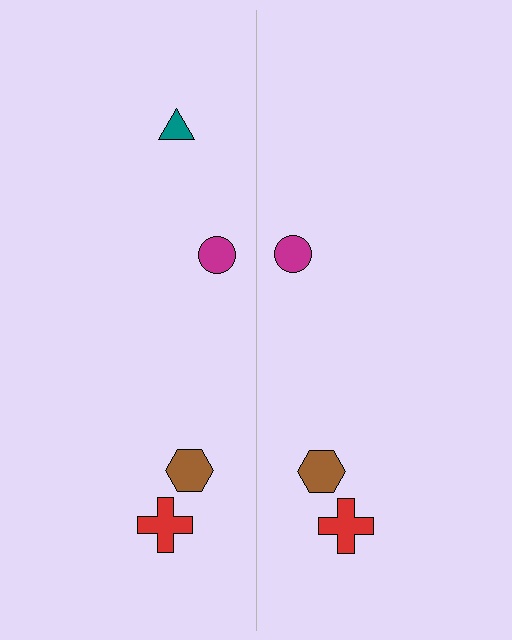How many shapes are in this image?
There are 7 shapes in this image.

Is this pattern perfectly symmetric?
No, the pattern is not perfectly symmetric. A teal triangle is missing from the right side.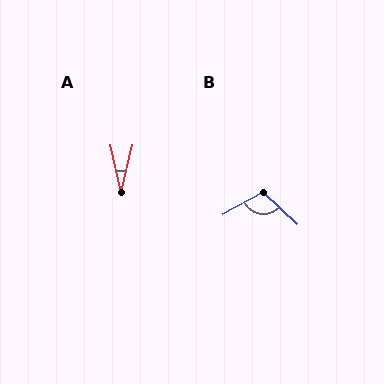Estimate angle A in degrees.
Approximately 26 degrees.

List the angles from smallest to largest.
A (26°), B (107°).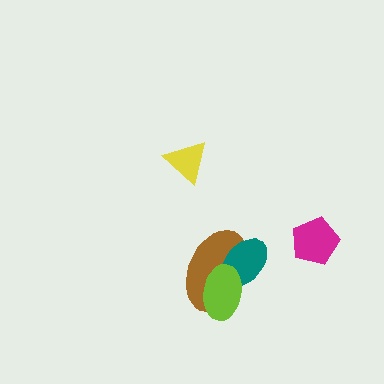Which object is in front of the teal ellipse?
The lime ellipse is in front of the teal ellipse.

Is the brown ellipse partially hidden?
Yes, it is partially covered by another shape.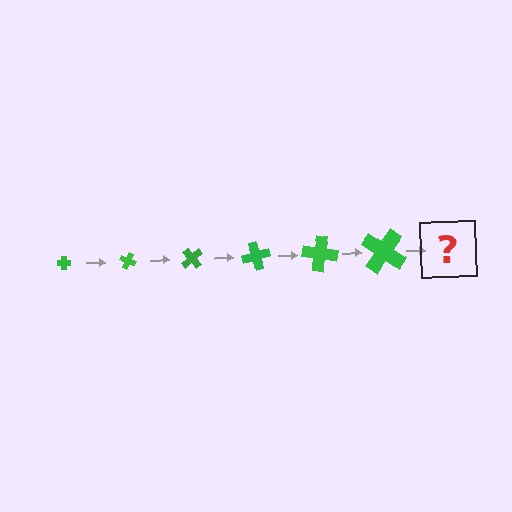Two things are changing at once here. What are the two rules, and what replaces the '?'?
The two rules are that the cross grows larger each step and it rotates 25 degrees each step. The '?' should be a cross, larger than the previous one and rotated 150 degrees from the start.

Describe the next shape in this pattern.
It should be a cross, larger than the previous one and rotated 150 degrees from the start.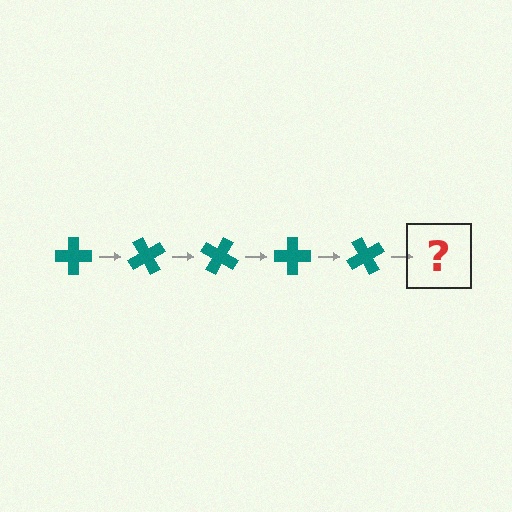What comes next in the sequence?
The next element should be a teal cross rotated 300 degrees.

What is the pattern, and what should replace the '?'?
The pattern is that the cross rotates 60 degrees each step. The '?' should be a teal cross rotated 300 degrees.